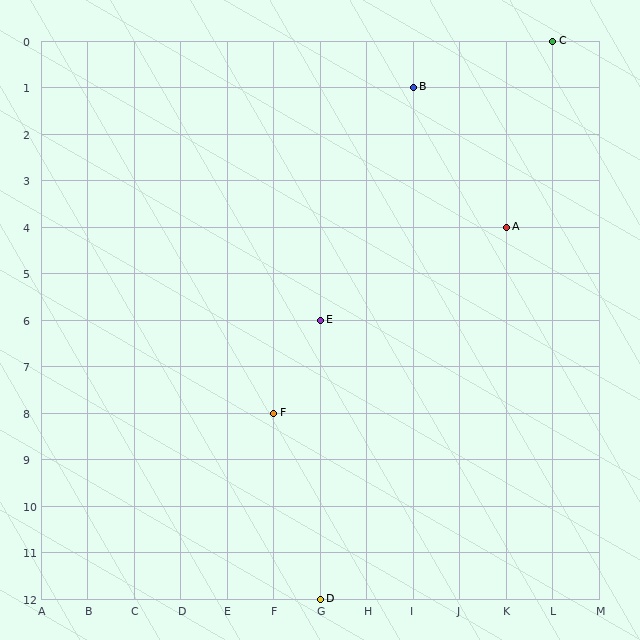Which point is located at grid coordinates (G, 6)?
Point E is at (G, 6).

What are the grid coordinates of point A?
Point A is at grid coordinates (K, 4).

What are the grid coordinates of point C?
Point C is at grid coordinates (L, 0).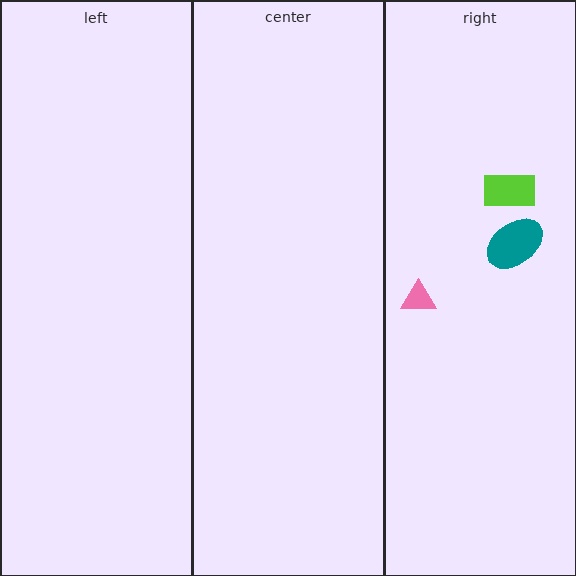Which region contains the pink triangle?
The right region.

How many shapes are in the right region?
3.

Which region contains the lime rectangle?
The right region.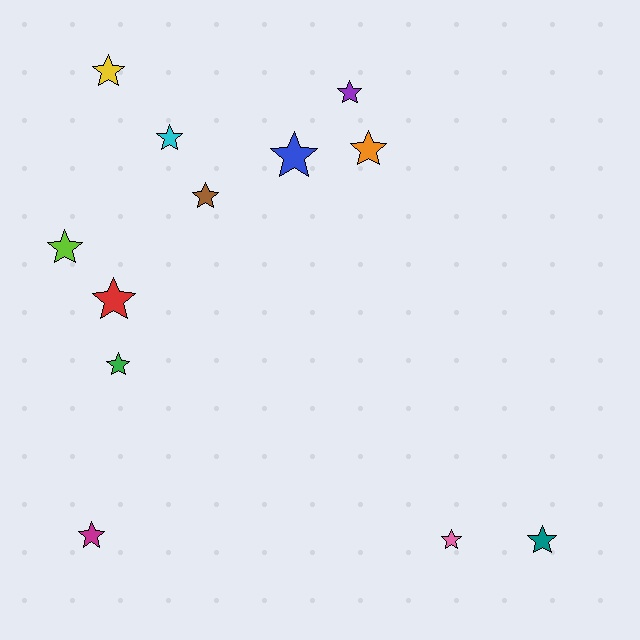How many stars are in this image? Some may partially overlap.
There are 12 stars.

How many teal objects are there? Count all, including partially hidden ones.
There is 1 teal object.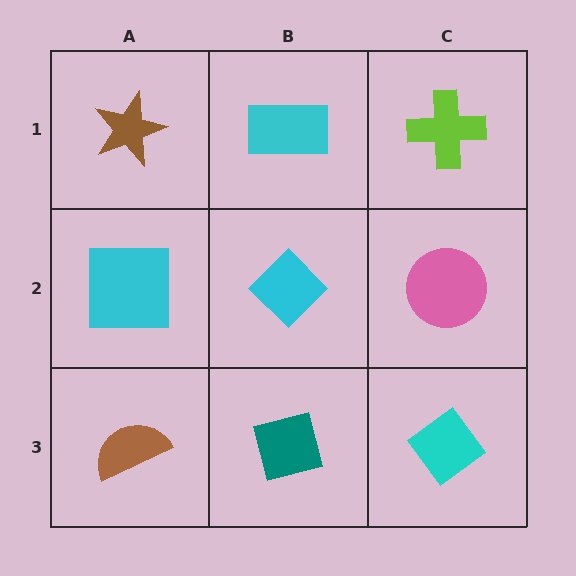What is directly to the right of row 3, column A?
A teal square.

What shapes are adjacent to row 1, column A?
A cyan square (row 2, column A), a cyan rectangle (row 1, column B).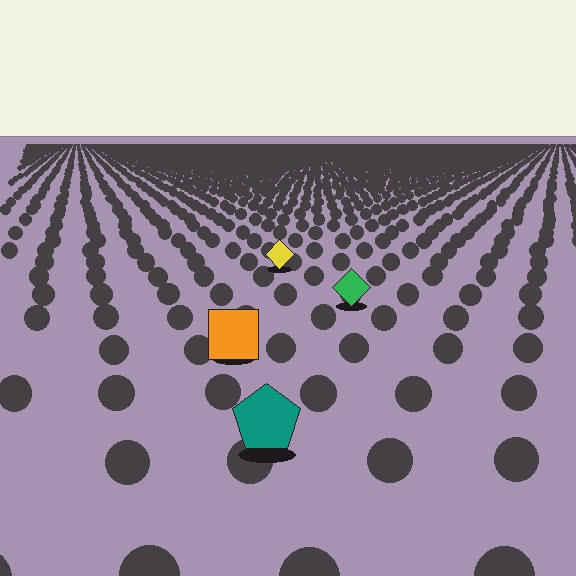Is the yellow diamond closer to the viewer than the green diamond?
No. The green diamond is closer — you can tell from the texture gradient: the ground texture is coarser near it.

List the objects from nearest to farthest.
From nearest to farthest: the teal pentagon, the orange square, the green diamond, the yellow diamond.